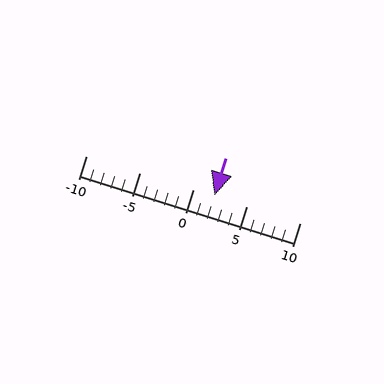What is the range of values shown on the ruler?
The ruler shows values from -10 to 10.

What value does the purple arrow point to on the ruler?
The purple arrow points to approximately 2.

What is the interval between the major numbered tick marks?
The major tick marks are spaced 5 units apart.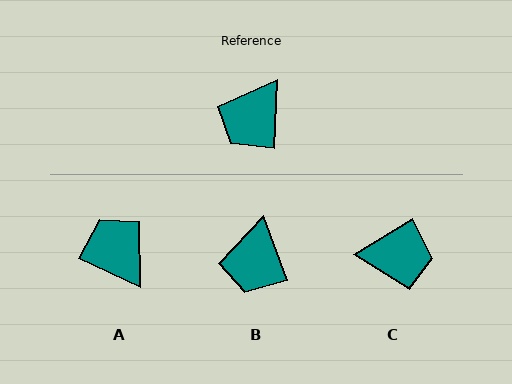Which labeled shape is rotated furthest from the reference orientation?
C, about 124 degrees away.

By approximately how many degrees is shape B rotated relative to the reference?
Approximately 22 degrees counter-clockwise.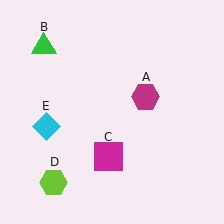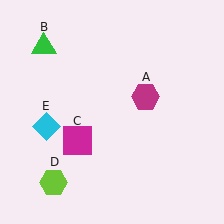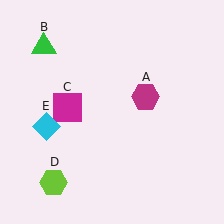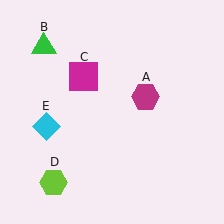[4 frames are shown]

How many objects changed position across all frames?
1 object changed position: magenta square (object C).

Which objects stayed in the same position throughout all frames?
Magenta hexagon (object A) and green triangle (object B) and lime hexagon (object D) and cyan diamond (object E) remained stationary.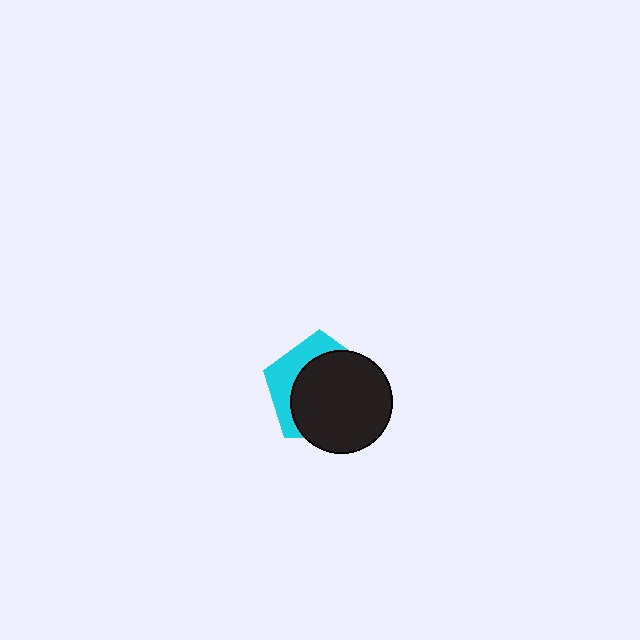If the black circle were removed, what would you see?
You would see the complete cyan pentagon.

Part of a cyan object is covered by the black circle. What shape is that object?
It is a pentagon.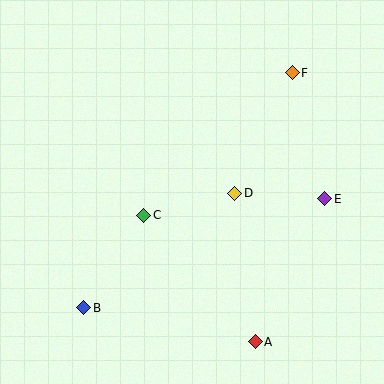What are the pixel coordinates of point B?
Point B is at (84, 308).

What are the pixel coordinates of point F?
Point F is at (292, 73).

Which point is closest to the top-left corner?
Point C is closest to the top-left corner.